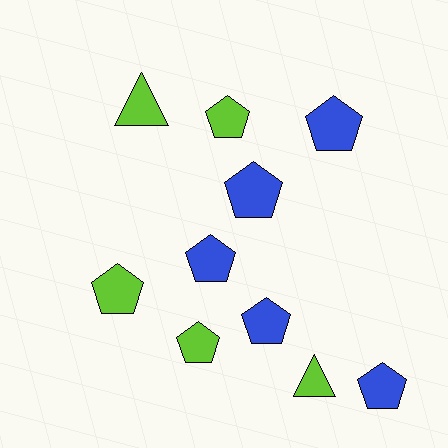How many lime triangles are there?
There are 2 lime triangles.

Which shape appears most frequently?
Pentagon, with 8 objects.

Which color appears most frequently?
Blue, with 5 objects.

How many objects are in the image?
There are 10 objects.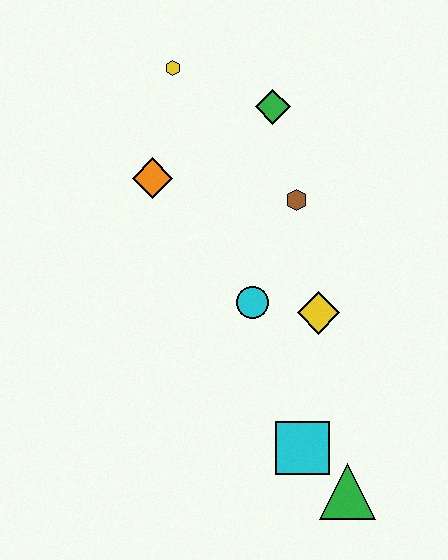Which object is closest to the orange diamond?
The yellow hexagon is closest to the orange diamond.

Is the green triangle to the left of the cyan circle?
No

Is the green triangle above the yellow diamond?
No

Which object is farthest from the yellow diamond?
The yellow hexagon is farthest from the yellow diamond.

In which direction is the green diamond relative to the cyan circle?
The green diamond is above the cyan circle.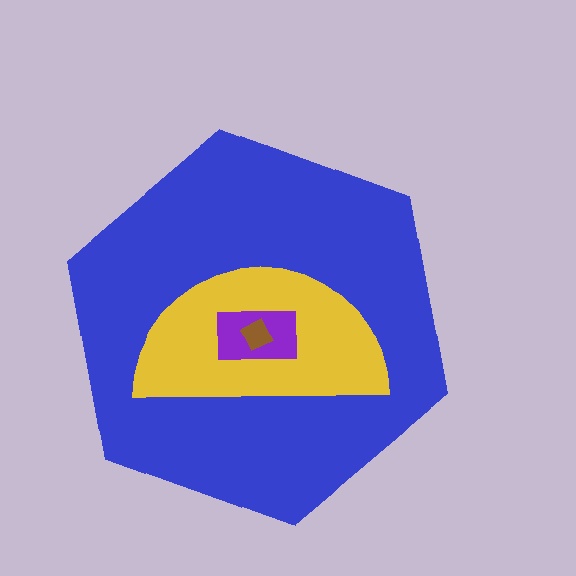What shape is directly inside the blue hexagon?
The yellow semicircle.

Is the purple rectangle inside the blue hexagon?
Yes.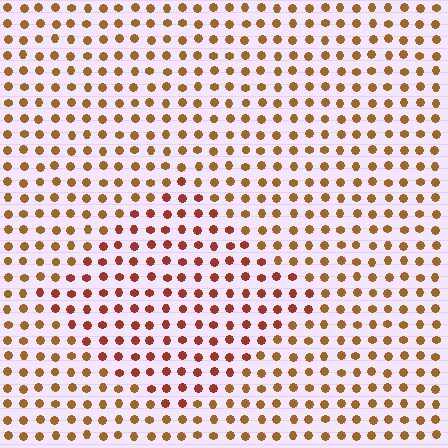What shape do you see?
I see a diamond.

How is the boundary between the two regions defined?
The boundary is defined purely by a slight shift in hue (about 25 degrees). Spacing, size, and orientation are identical on both sides.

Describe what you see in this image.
The image is filled with small brown elements in a uniform arrangement. A diamond-shaped region is visible where the elements are tinted to a slightly different hue, forming a subtle color boundary.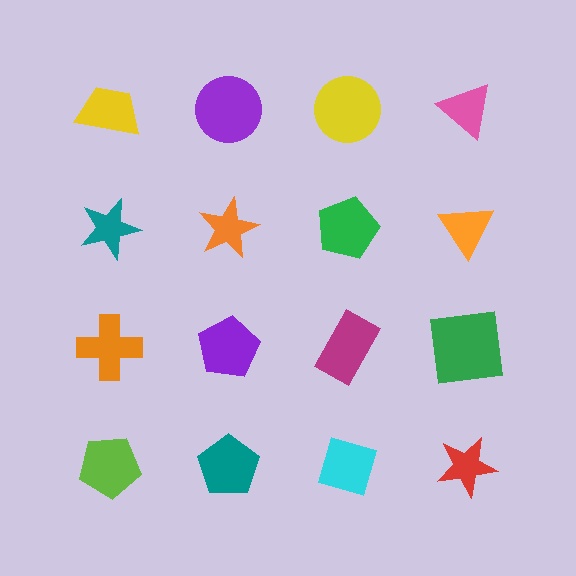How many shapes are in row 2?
4 shapes.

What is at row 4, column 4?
A red star.